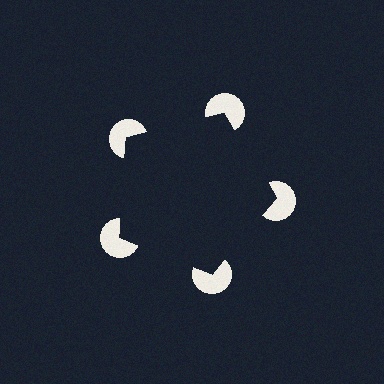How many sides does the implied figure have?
5 sides.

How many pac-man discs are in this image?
There are 5 — one at each vertex of the illusory pentagon.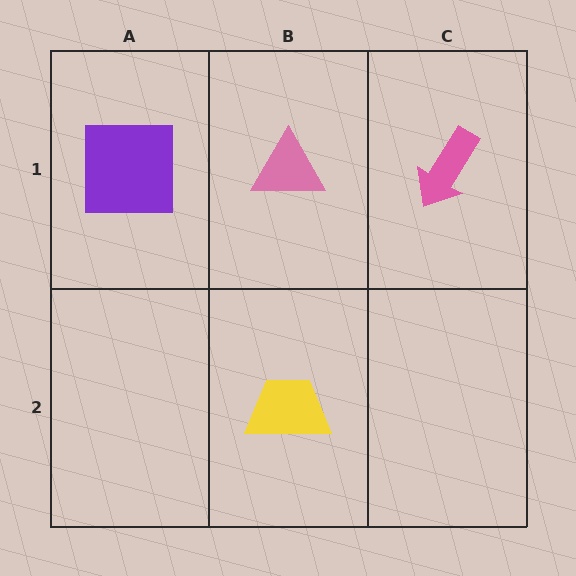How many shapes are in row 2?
1 shape.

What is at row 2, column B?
A yellow trapezoid.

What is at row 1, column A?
A purple square.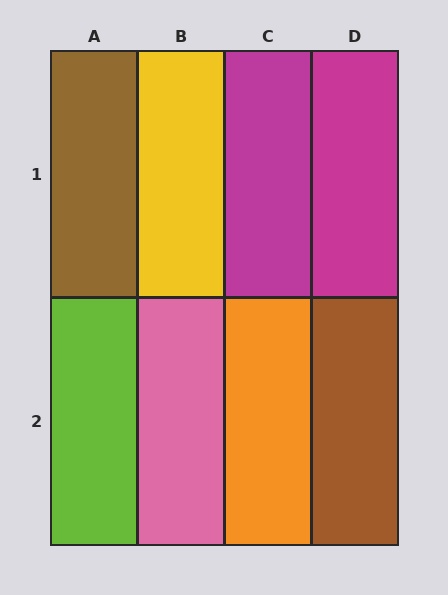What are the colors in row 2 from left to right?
Lime, pink, orange, brown.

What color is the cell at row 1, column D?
Magenta.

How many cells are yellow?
1 cell is yellow.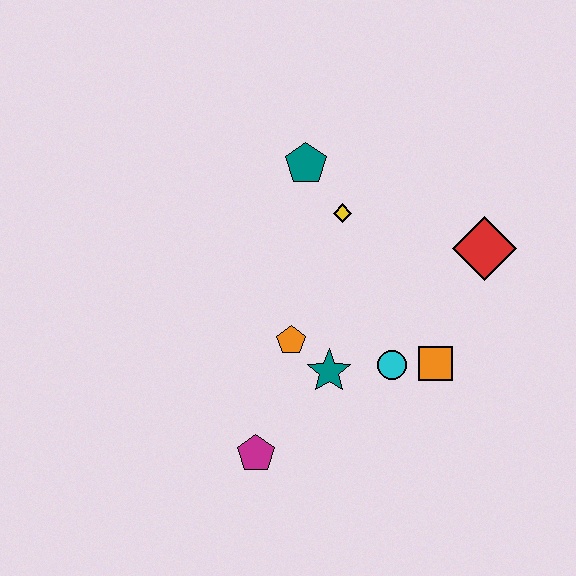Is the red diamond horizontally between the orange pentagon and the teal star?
No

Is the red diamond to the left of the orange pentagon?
No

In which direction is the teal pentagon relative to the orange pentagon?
The teal pentagon is above the orange pentagon.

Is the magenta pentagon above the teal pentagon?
No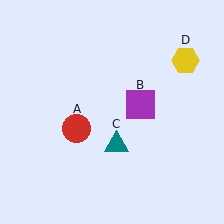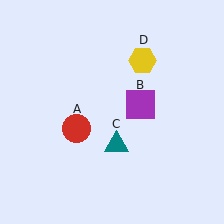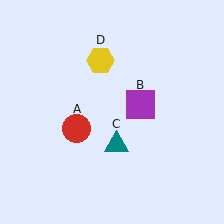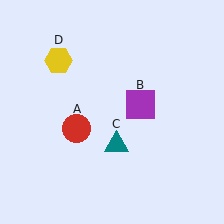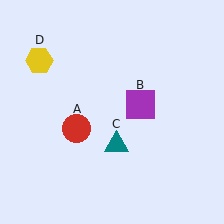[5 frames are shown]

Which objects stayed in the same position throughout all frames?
Red circle (object A) and purple square (object B) and teal triangle (object C) remained stationary.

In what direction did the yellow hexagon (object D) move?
The yellow hexagon (object D) moved left.